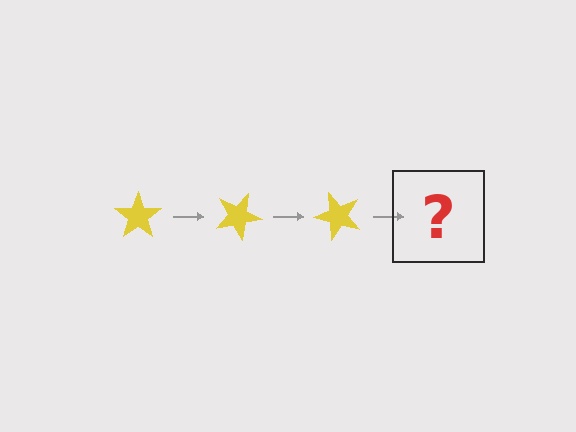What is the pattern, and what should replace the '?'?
The pattern is that the star rotates 25 degrees each step. The '?' should be a yellow star rotated 75 degrees.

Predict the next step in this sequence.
The next step is a yellow star rotated 75 degrees.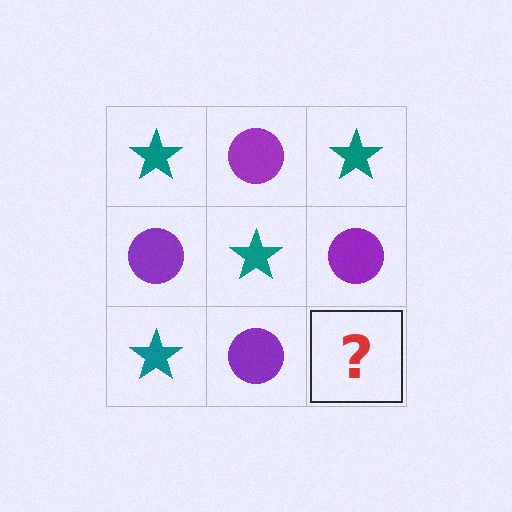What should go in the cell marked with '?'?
The missing cell should contain a teal star.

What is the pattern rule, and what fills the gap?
The rule is that it alternates teal star and purple circle in a checkerboard pattern. The gap should be filled with a teal star.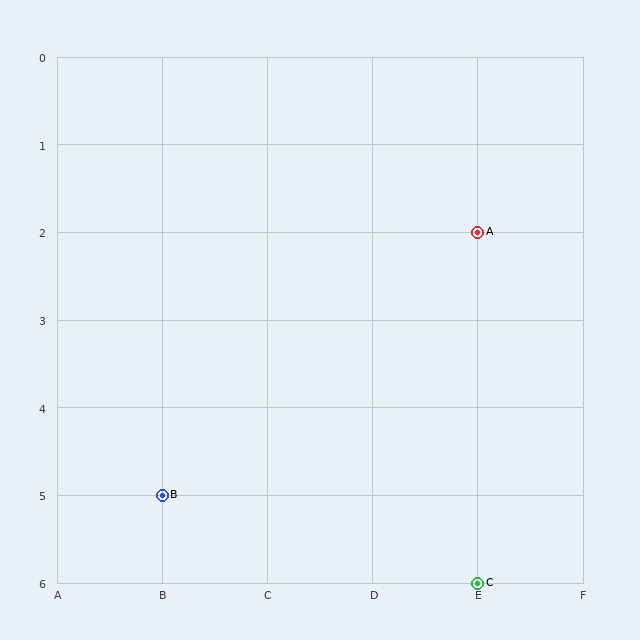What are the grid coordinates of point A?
Point A is at grid coordinates (E, 2).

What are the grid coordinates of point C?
Point C is at grid coordinates (E, 6).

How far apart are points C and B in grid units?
Points C and B are 3 columns and 1 row apart (about 3.2 grid units diagonally).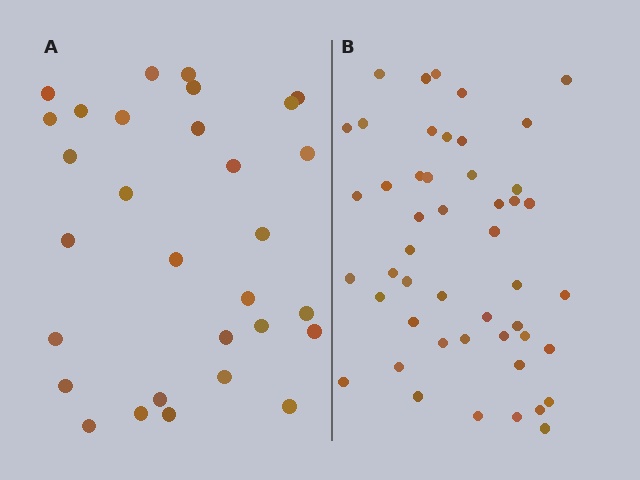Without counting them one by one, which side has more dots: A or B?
Region B (the right region) has more dots.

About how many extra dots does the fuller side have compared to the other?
Region B has approximately 20 more dots than region A.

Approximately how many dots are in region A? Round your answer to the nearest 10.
About 30 dots.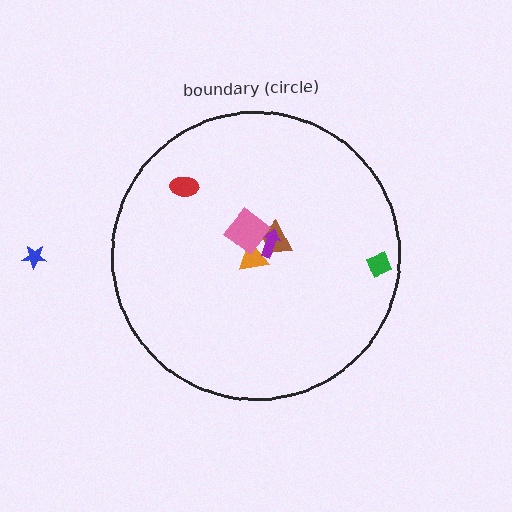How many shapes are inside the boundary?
6 inside, 1 outside.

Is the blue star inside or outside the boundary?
Outside.